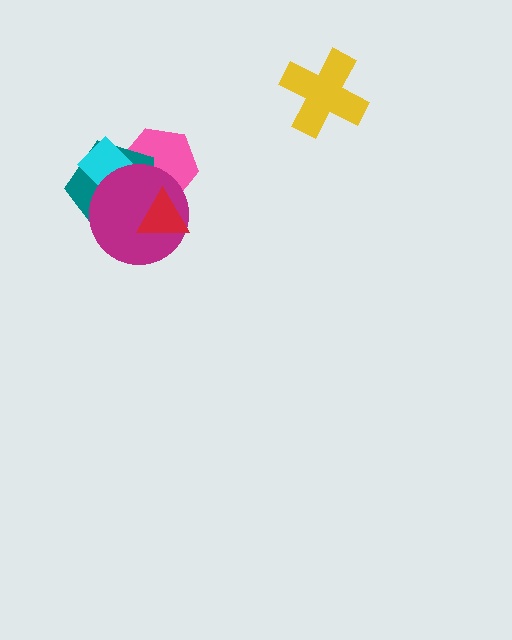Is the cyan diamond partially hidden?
Yes, it is partially covered by another shape.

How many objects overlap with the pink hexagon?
4 objects overlap with the pink hexagon.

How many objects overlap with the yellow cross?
0 objects overlap with the yellow cross.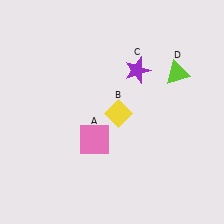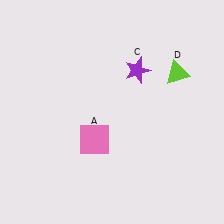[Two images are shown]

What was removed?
The yellow diamond (B) was removed in Image 2.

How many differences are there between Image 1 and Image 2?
There is 1 difference between the two images.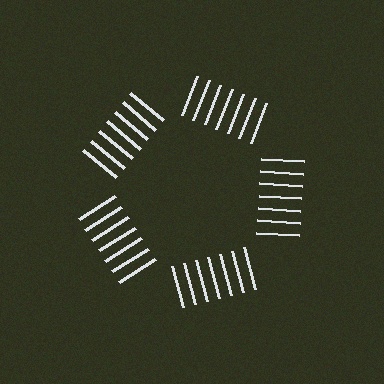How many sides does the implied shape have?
5 sides — the line-ends trace a pentagon.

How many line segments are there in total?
35 — 7 along each of the 5 edges.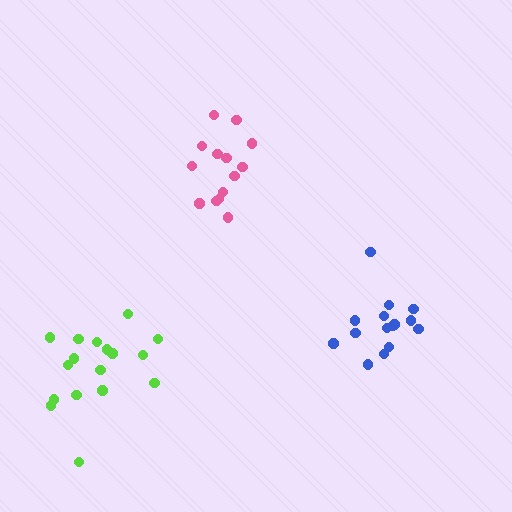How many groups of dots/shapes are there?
There are 3 groups.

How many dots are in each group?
Group 1: 14 dots, Group 2: 15 dots, Group 3: 17 dots (46 total).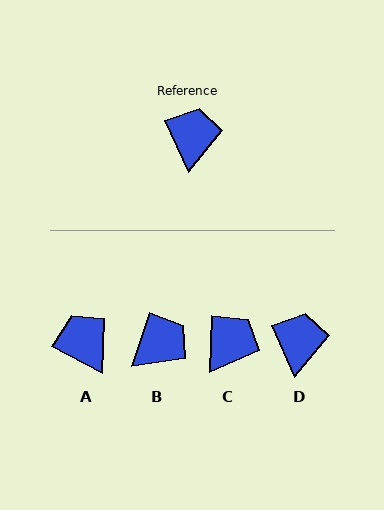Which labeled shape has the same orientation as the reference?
D.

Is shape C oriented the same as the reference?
No, it is off by about 27 degrees.